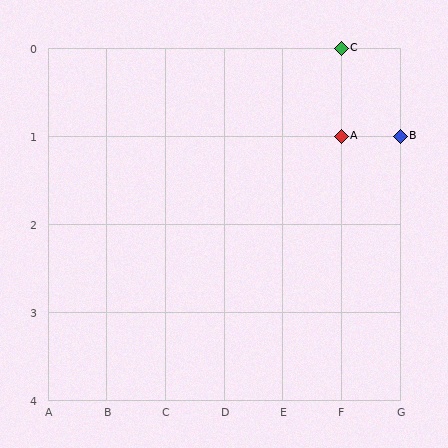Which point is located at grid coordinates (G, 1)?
Point B is at (G, 1).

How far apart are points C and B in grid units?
Points C and B are 1 column and 1 row apart (about 1.4 grid units diagonally).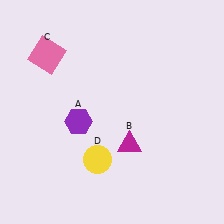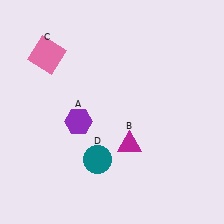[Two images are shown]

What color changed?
The circle (D) changed from yellow in Image 1 to teal in Image 2.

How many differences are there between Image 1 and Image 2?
There is 1 difference between the two images.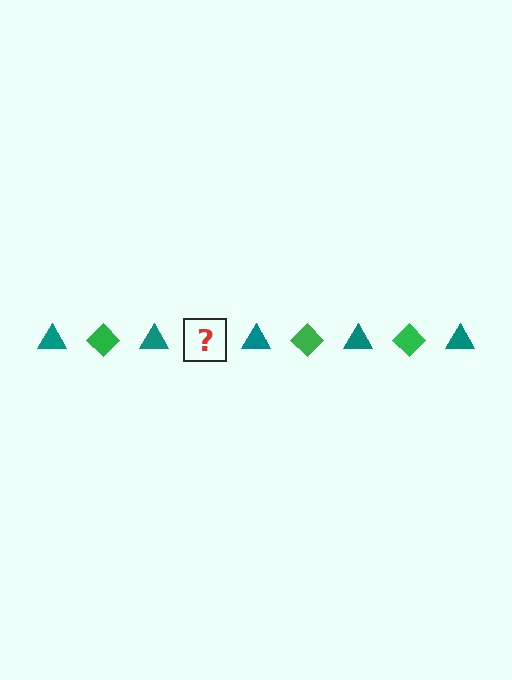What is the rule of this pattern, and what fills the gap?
The rule is that the pattern alternates between teal triangle and green diamond. The gap should be filled with a green diamond.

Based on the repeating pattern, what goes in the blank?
The blank should be a green diamond.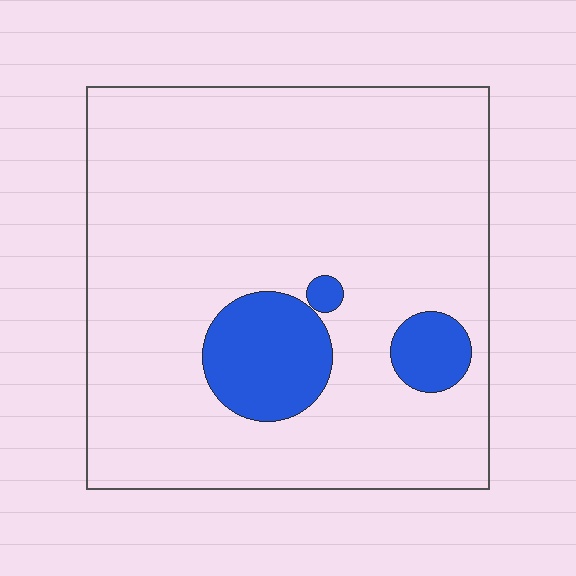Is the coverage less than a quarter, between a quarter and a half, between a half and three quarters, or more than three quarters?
Less than a quarter.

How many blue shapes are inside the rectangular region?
3.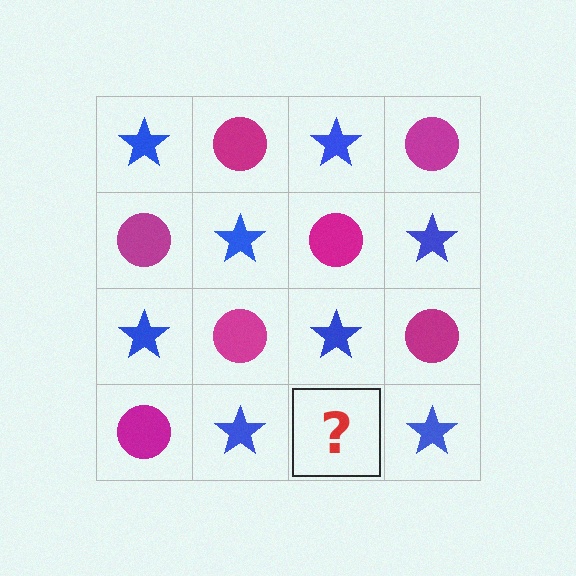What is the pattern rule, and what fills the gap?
The rule is that it alternates blue star and magenta circle in a checkerboard pattern. The gap should be filled with a magenta circle.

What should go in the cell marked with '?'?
The missing cell should contain a magenta circle.